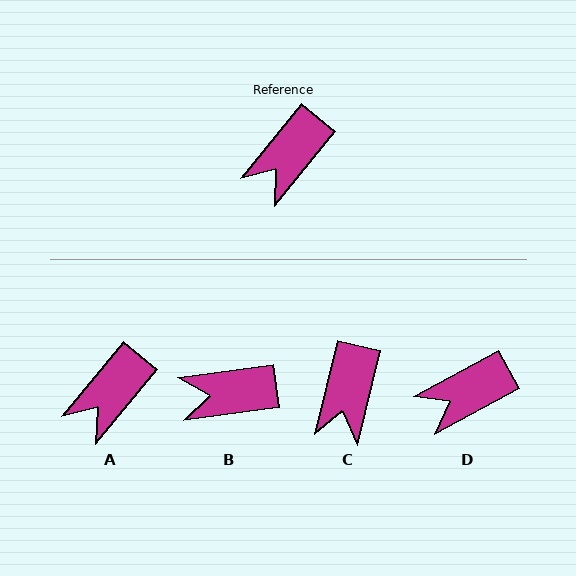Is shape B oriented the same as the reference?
No, it is off by about 43 degrees.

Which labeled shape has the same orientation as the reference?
A.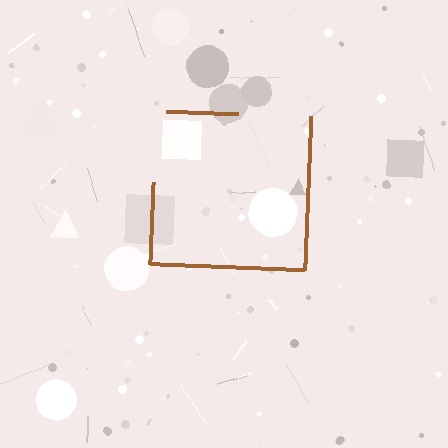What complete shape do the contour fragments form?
The contour fragments form a square.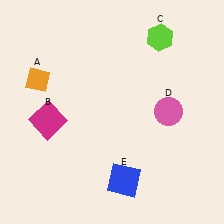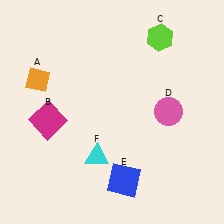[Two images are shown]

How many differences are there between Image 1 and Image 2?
There is 1 difference between the two images.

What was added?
A cyan triangle (F) was added in Image 2.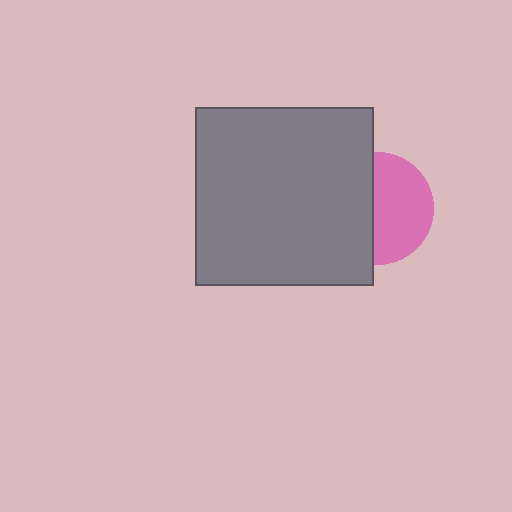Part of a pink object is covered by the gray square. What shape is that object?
It is a circle.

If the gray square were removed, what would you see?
You would see the complete pink circle.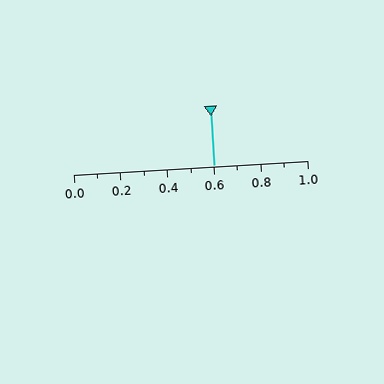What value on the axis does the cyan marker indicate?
The marker indicates approximately 0.6.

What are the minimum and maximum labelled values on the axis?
The axis runs from 0.0 to 1.0.